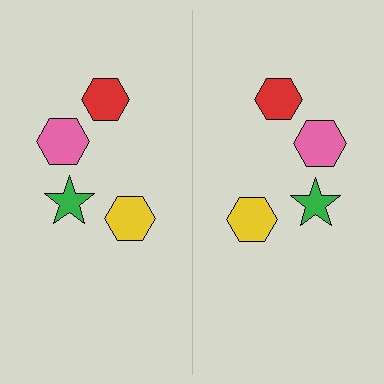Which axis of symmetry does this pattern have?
The pattern has a vertical axis of symmetry running through the center of the image.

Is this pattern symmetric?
Yes, this pattern has bilateral (reflection) symmetry.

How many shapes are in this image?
There are 8 shapes in this image.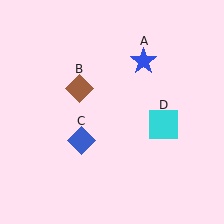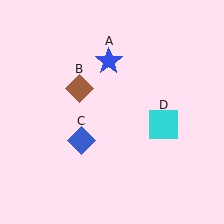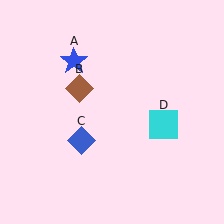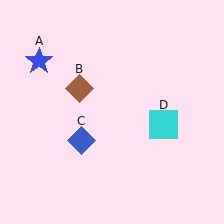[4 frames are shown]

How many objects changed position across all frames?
1 object changed position: blue star (object A).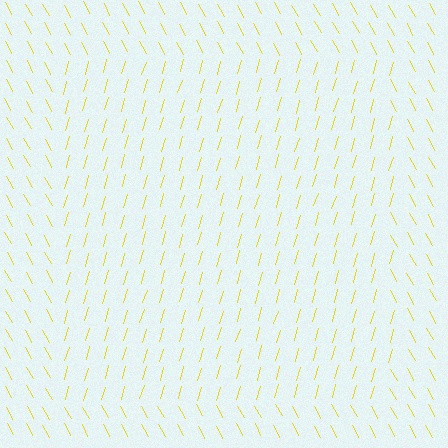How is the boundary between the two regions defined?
The boundary is defined purely by a change in line orientation (approximately 45 degrees difference). All lines are the same color and thickness.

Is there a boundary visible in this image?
Yes, there is a texture boundary formed by a change in line orientation.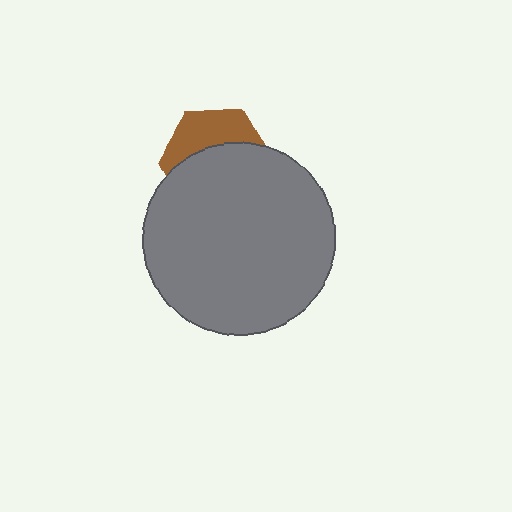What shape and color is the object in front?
The object in front is a gray circle.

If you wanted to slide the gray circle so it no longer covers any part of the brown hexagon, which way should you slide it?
Slide it down — that is the most direct way to separate the two shapes.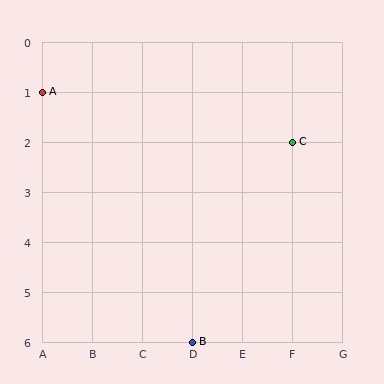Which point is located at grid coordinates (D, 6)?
Point B is at (D, 6).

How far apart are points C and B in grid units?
Points C and B are 2 columns and 4 rows apart (about 4.5 grid units diagonally).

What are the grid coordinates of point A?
Point A is at grid coordinates (A, 1).